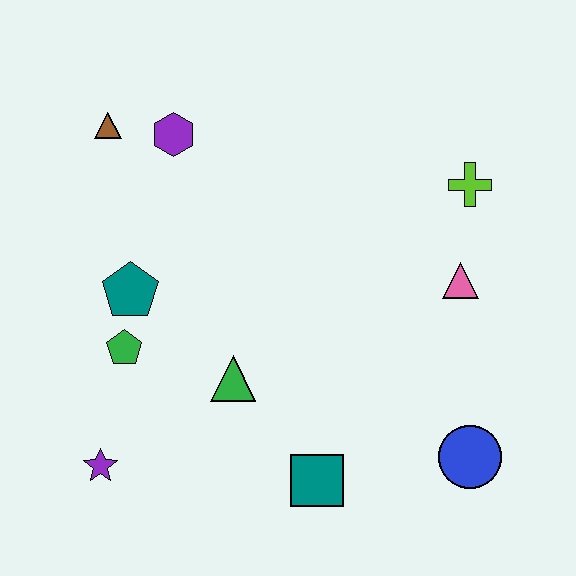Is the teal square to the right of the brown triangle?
Yes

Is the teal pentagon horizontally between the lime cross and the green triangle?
No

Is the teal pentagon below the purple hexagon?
Yes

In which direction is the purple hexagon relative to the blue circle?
The purple hexagon is above the blue circle.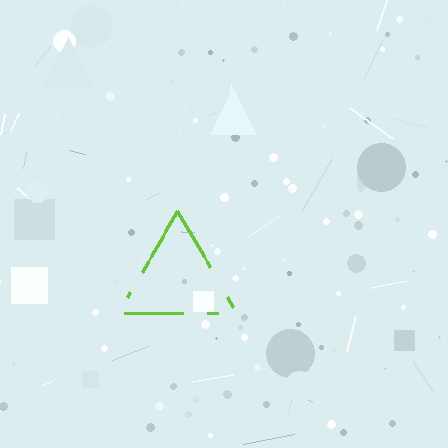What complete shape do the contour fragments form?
The contour fragments form a triangle.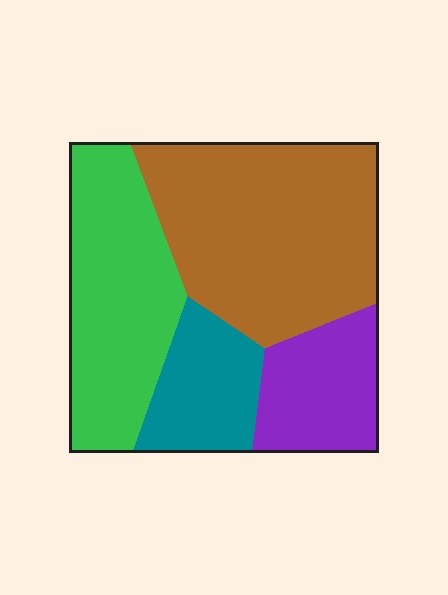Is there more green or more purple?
Green.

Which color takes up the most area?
Brown, at roughly 40%.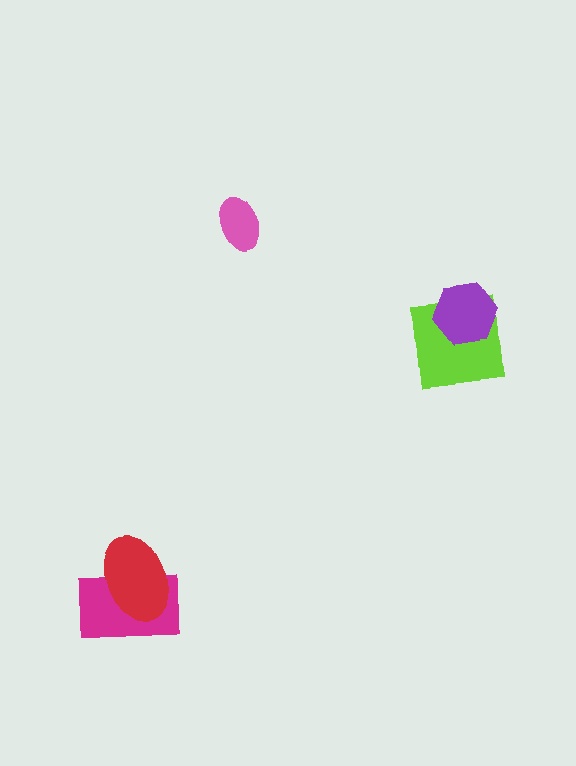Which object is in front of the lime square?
The purple hexagon is in front of the lime square.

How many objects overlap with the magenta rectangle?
1 object overlaps with the magenta rectangle.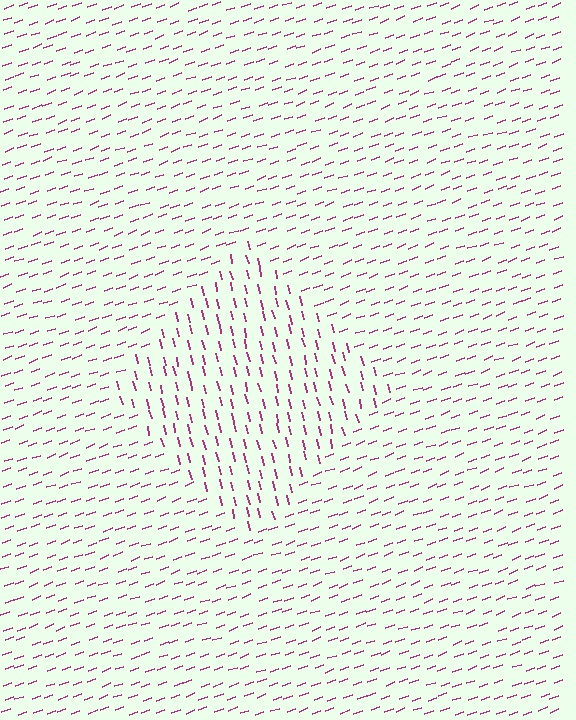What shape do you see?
I see a diamond.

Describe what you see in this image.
The image is filled with small magenta line segments. A diamond region in the image has lines oriented differently from the surrounding lines, creating a visible texture boundary.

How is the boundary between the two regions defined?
The boundary is defined purely by a change in line orientation (approximately 83 degrees difference). All lines are the same color and thickness.